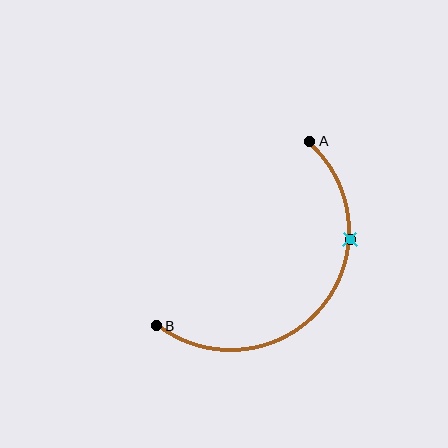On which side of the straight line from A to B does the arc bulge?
The arc bulges below and to the right of the straight line connecting A and B.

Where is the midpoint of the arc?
The arc midpoint is the point on the curve farthest from the straight line joining A and B. It sits below and to the right of that line.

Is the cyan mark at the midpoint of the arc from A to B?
No. The cyan mark lies on the arc but is closer to endpoint A. The arc midpoint would be at the point on the curve equidistant along the arc from both A and B.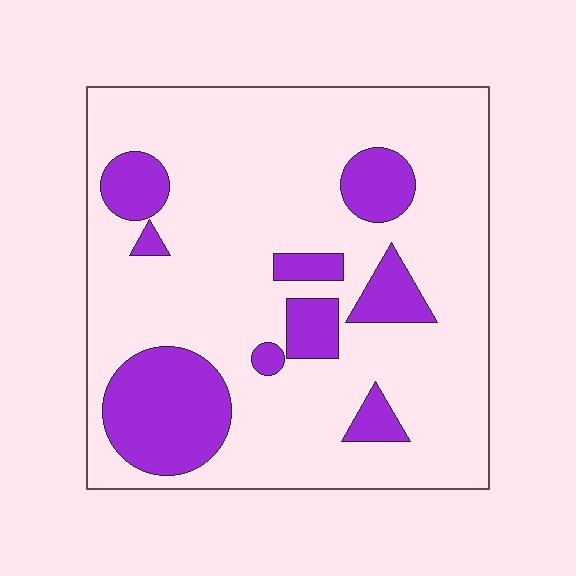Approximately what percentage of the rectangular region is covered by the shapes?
Approximately 20%.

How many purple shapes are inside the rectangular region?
9.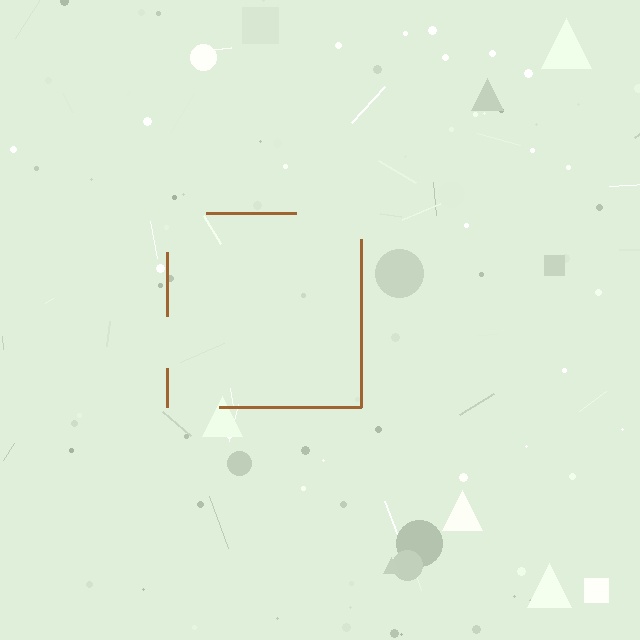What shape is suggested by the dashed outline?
The dashed outline suggests a square.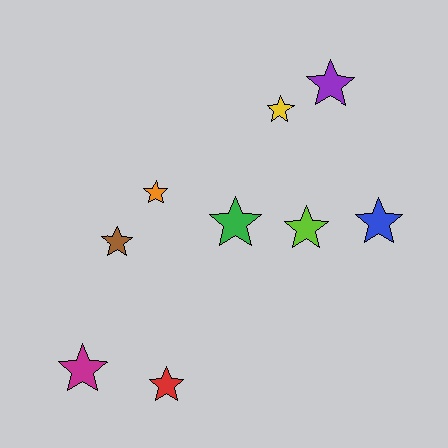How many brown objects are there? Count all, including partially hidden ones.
There is 1 brown object.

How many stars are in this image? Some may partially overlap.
There are 9 stars.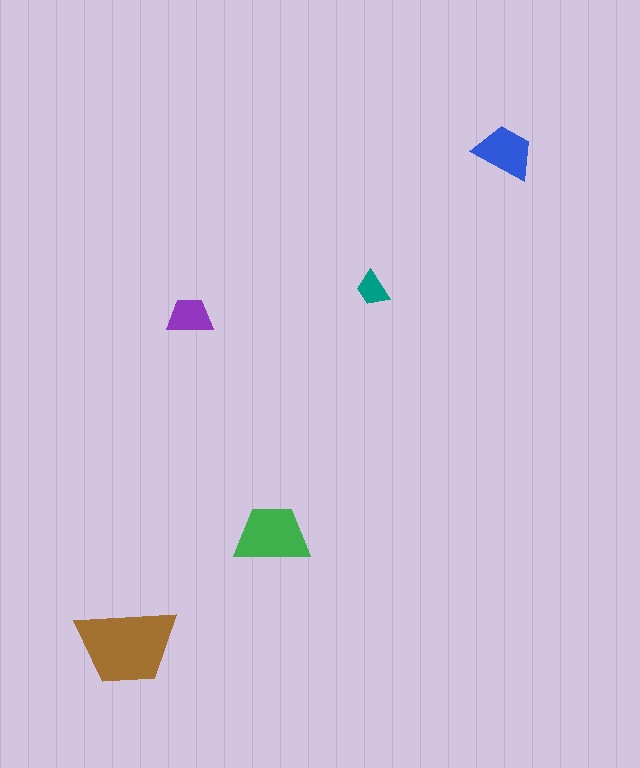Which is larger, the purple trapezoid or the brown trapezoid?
The brown one.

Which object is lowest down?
The brown trapezoid is bottommost.